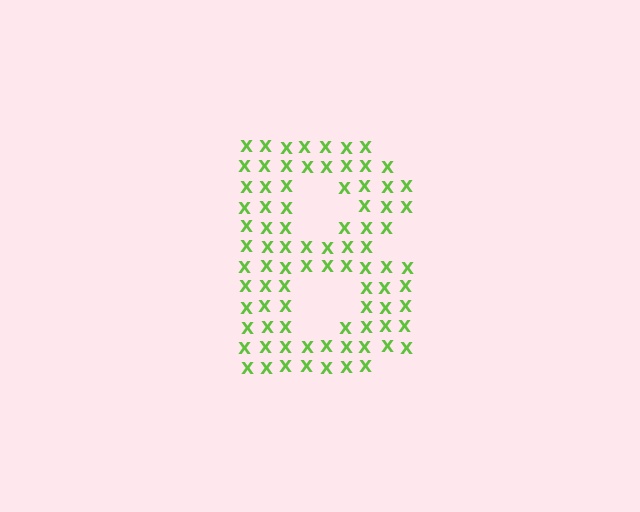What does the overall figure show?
The overall figure shows the letter B.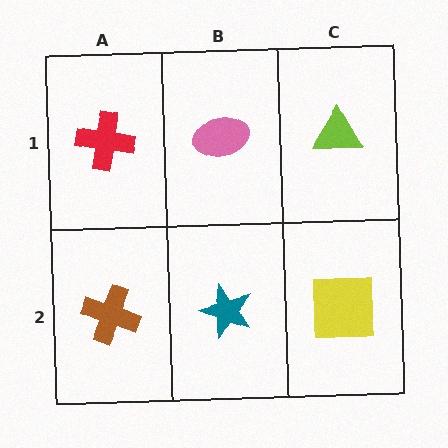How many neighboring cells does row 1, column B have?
3.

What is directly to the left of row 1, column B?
A red cross.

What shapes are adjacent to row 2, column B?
A pink ellipse (row 1, column B), a brown cross (row 2, column A), a yellow square (row 2, column C).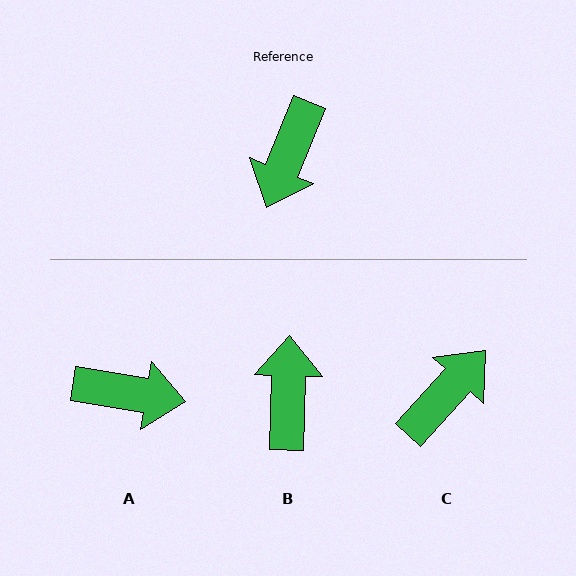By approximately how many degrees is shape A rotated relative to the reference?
Approximately 103 degrees counter-clockwise.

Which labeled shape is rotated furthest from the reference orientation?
C, about 160 degrees away.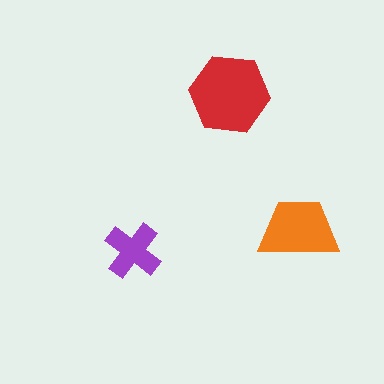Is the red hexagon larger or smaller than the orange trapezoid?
Larger.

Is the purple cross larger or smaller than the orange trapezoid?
Smaller.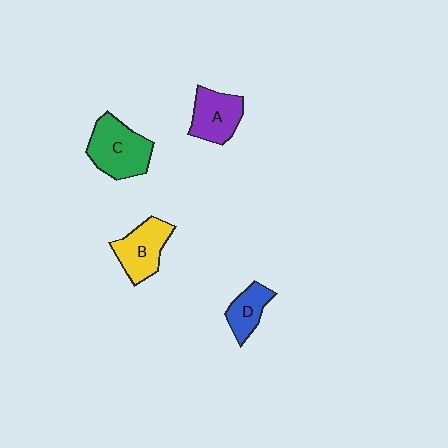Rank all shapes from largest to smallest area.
From largest to smallest: C (green), B (yellow), A (purple), D (blue).